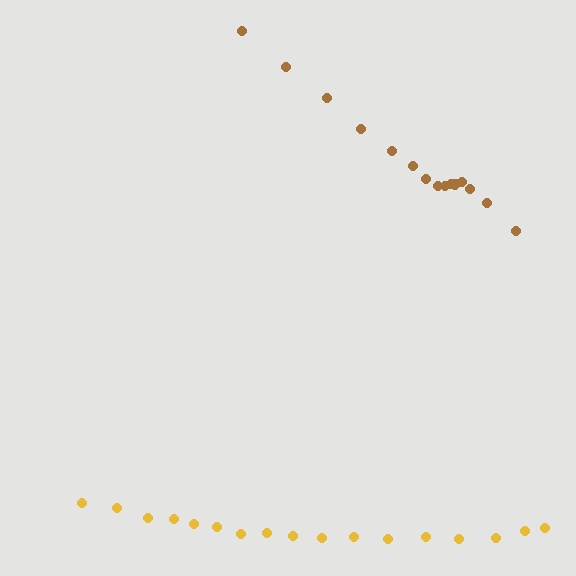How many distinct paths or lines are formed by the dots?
There are 2 distinct paths.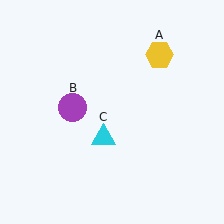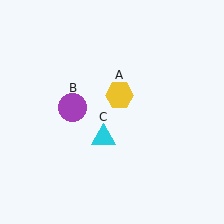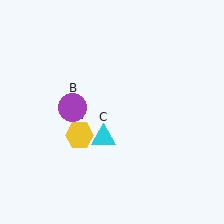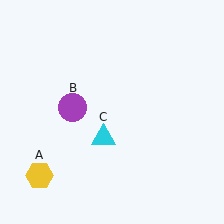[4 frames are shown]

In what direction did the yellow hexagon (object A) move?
The yellow hexagon (object A) moved down and to the left.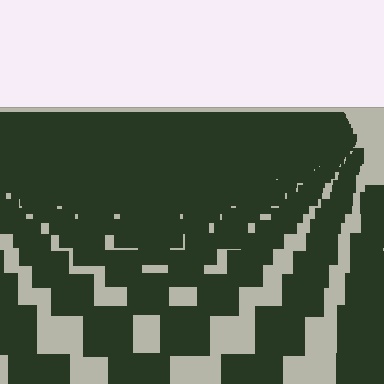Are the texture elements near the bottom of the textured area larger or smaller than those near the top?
Larger. Near the bottom, elements are closer to the viewer and appear at a bigger on-screen size.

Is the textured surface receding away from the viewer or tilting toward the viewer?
The surface is receding away from the viewer. Texture elements get smaller and denser toward the top.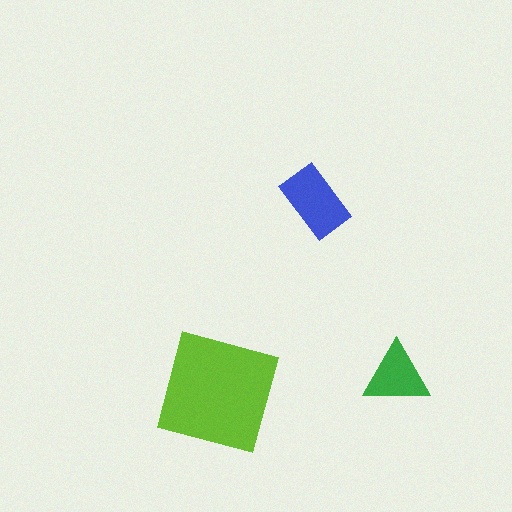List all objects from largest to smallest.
The lime square, the blue rectangle, the green triangle.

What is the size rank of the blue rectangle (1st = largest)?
2nd.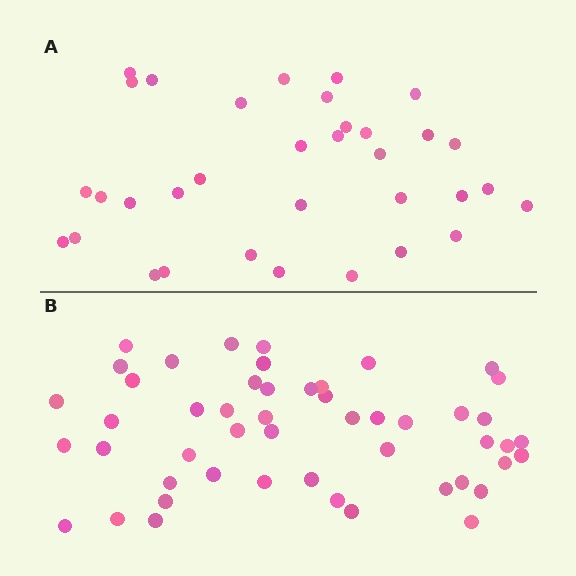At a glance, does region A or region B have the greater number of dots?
Region B (the bottom region) has more dots.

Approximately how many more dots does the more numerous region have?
Region B has approximately 15 more dots than region A.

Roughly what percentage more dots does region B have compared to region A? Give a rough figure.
About 45% more.